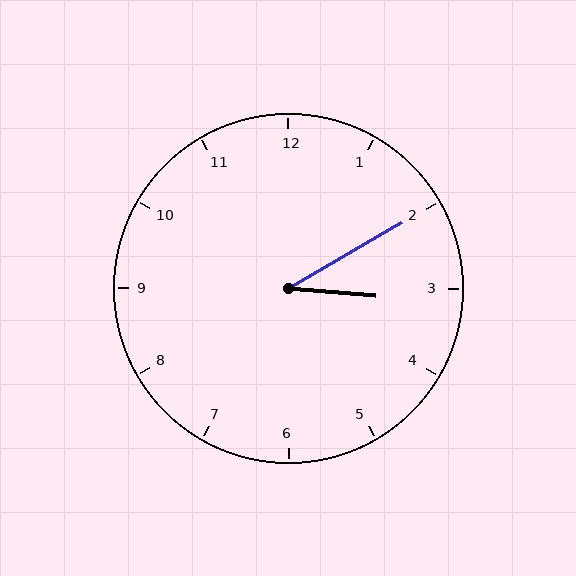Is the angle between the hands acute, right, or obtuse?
It is acute.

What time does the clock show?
3:10.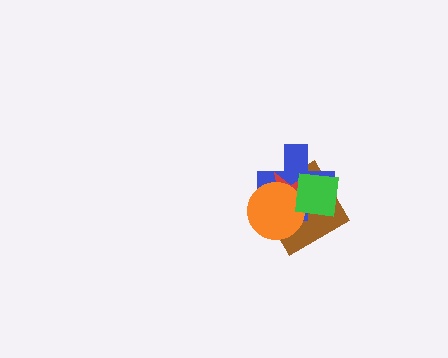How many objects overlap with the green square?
4 objects overlap with the green square.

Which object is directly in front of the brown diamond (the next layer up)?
The blue cross is directly in front of the brown diamond.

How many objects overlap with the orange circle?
4 objects overlap with the orange circle.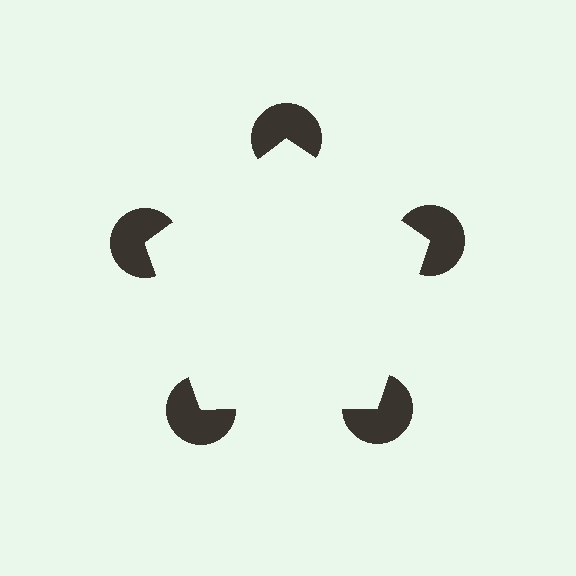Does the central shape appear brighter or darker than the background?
It typically appears slightly brighter than the background, even though no actual brightness change is drawn.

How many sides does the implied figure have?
5 sides.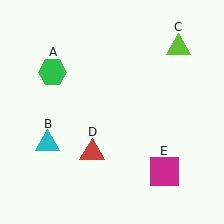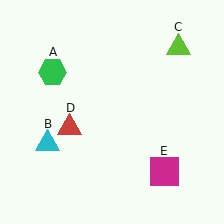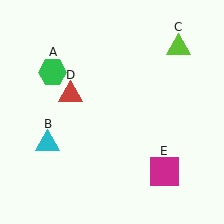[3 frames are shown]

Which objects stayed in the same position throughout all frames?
Green hexagon (object A) and cyan triangle (object B) and lime triangle (object C) and magenta square (object E) remained stationary.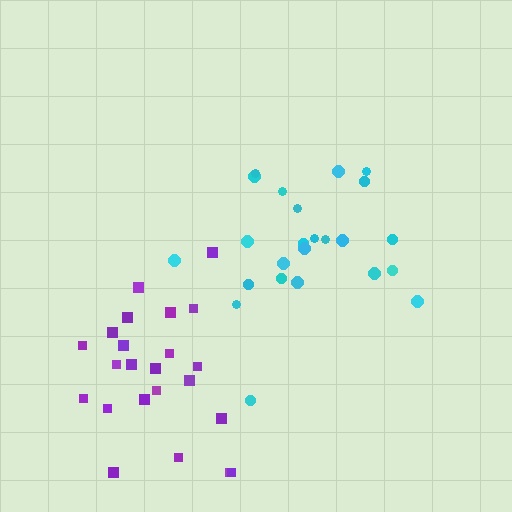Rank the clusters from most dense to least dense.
cyan, purple.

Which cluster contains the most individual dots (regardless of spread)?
Cyan (24).